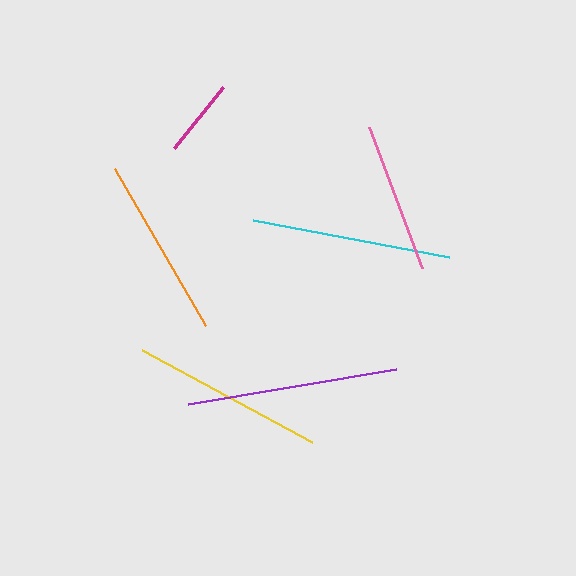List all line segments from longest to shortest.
From longest to shortest: purple, cyan, yellow, orange, pink, magenta.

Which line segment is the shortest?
The magenta line is the shortest at approximately 79 pixels.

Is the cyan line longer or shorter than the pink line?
The cyan line is longer than the pink line.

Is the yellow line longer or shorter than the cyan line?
The cyan line is longer than the yellow line.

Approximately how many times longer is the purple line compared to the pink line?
The purple line is approximately 1.4 times the length of the pink line.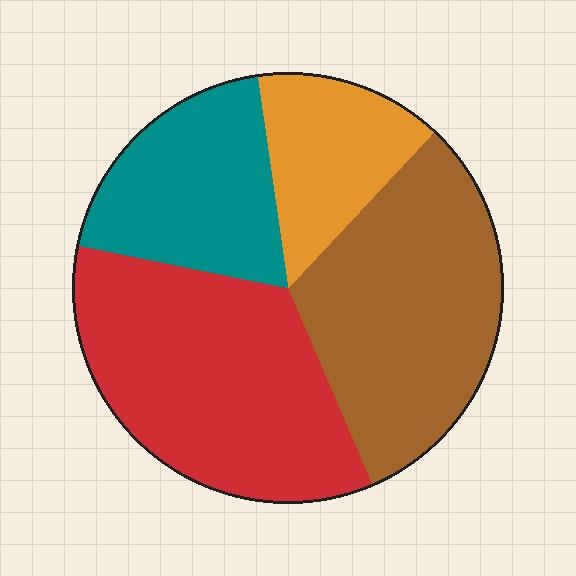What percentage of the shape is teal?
Teal takes up about one fifth (1/5) of the shape.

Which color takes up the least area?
Orange, at roughly 15%.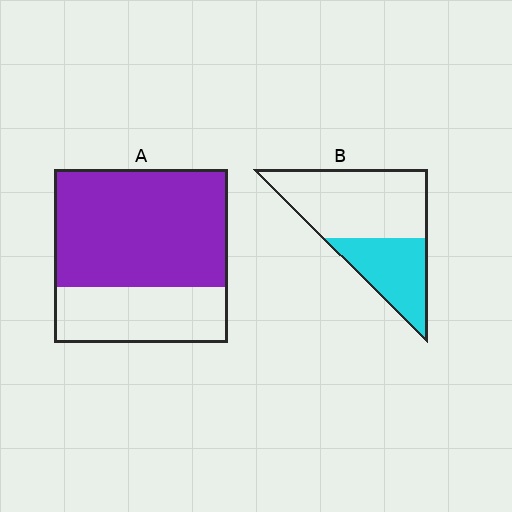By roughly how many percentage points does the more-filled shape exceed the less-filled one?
By roughly 30 percentage points (A over B).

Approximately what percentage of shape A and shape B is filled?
A is approximately 70% and B is approximately 35%.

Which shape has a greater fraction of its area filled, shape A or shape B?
Shape A.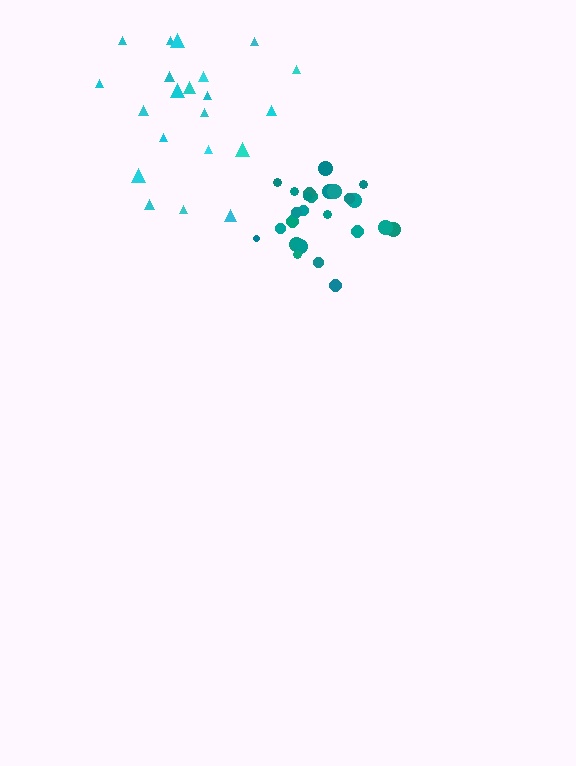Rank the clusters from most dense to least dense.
teal, cyan.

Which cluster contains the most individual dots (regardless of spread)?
Teal (29).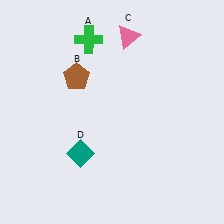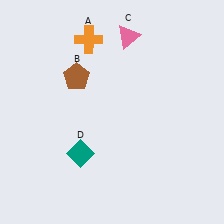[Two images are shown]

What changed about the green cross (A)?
In Image 1, A is green. In Image 2, it changed to orange.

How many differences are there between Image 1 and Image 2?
There is 1 difference between the two images.